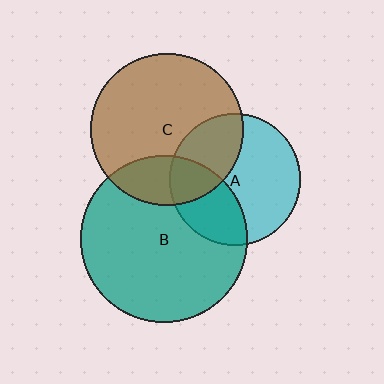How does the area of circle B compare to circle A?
Approximately 1.6 times.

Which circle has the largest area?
Circle B (teal).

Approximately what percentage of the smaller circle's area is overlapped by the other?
Approximately 35%.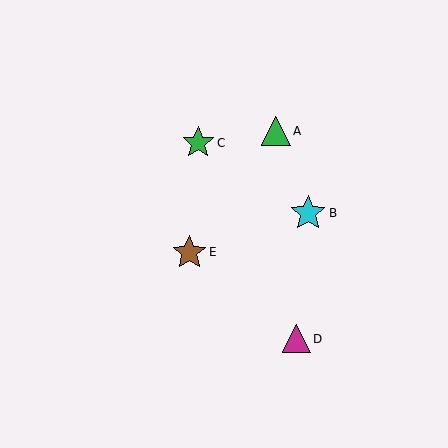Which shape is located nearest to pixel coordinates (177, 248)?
The brown star (labeled E) at (189, 252) is nearest to that location.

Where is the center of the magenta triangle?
The center of the magenta triangle is at (296, 339).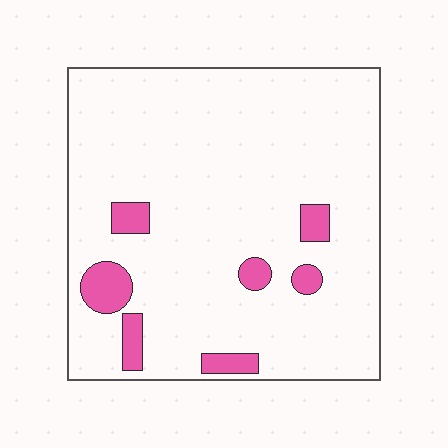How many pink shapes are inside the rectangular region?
7.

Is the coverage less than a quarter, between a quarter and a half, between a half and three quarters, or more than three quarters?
Less than a quarter.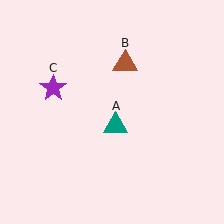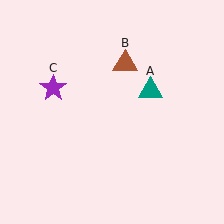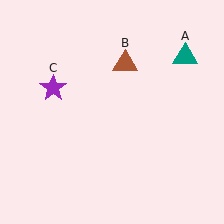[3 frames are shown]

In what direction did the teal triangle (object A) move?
The teal triangle (object A) moved up and to the right.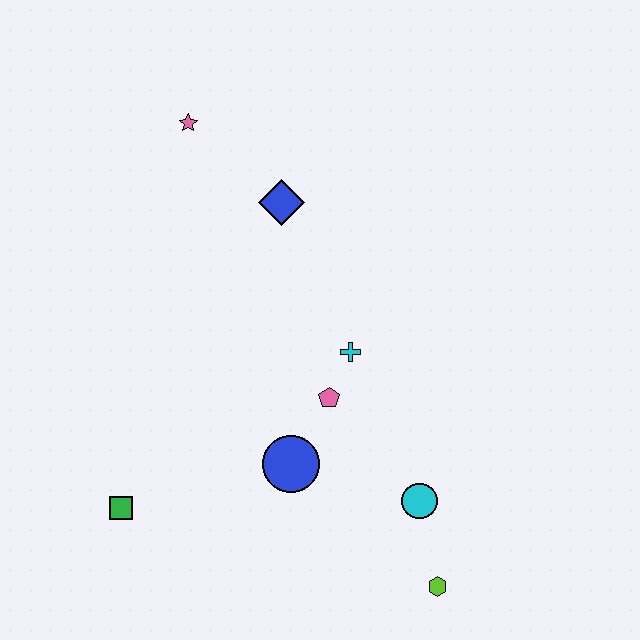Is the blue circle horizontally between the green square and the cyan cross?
Yes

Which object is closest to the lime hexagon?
The cyan circle is closest to the lime hexagon.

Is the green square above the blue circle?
No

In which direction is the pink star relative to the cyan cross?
The pink star is above the cyan cross.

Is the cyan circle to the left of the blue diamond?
No